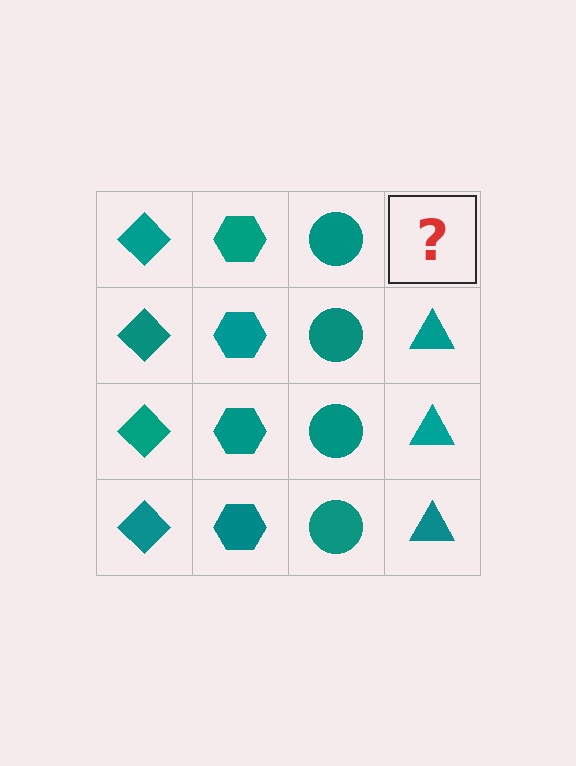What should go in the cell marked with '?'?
The missing cell should contain a teal triangle.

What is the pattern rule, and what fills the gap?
The rule is that each column has a consistent shape. The gap should be filled with a teal triangle.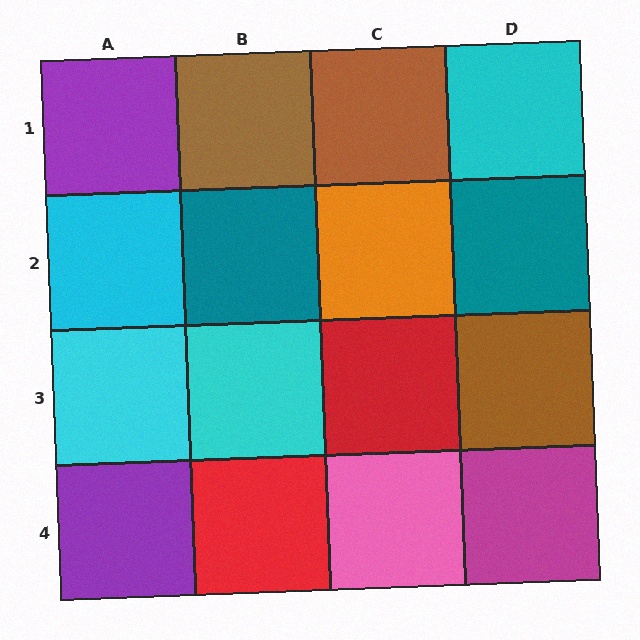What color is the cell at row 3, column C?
Red.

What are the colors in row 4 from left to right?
Purple, red, pink, magenta.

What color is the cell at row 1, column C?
Brown.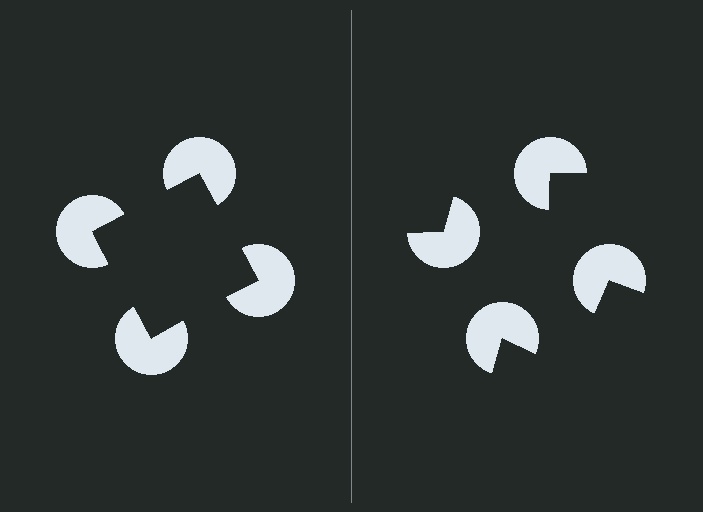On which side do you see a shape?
An illusory square appears on the left side. On the right side the wedge cuts are rotated, so no coherent shape forms.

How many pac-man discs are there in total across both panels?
8 — 4 on each side.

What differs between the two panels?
The pac-man discs are positioned identically on both sides; only the wedge orientations differ. On the left they align to a square; on the right they are misaligned.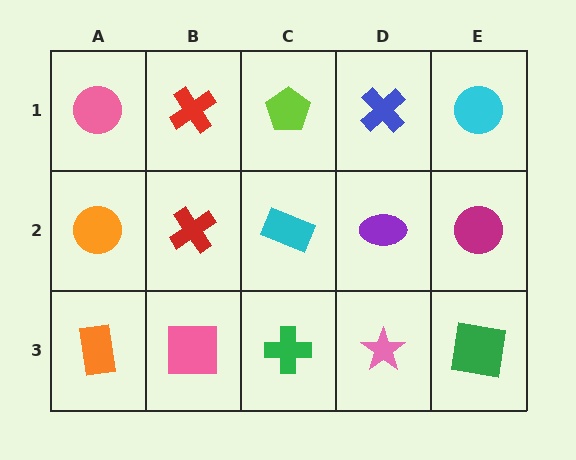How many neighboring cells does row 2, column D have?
4.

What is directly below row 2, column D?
A pink star.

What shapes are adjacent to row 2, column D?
A blue cross (row 1, column D), a pink star (row 3, column D), a cyan rectangle (row 2, column C), a magenta circle (row 2, column E).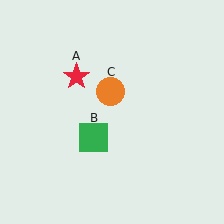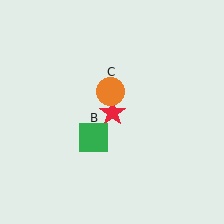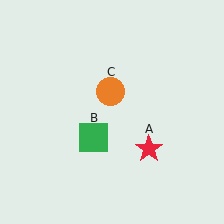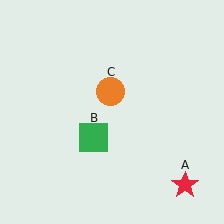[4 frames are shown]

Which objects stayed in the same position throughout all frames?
Green square (object B) and orange circle (object C) remained stationary.